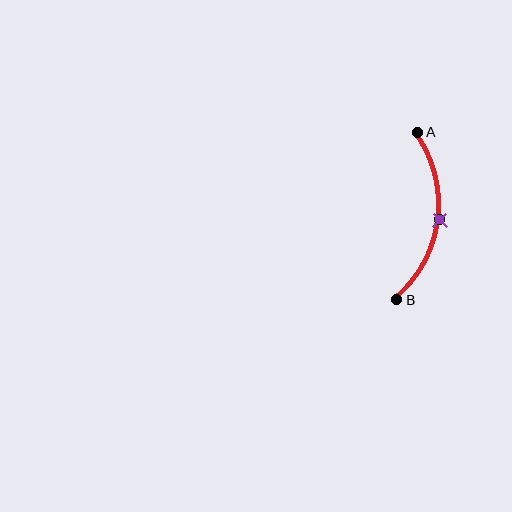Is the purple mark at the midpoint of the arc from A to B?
Yes. The purple mark lies on the arc at equal arc-length from both A and B — it is the arc midpoint.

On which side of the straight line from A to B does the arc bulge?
The arc bulges to the right of the straight line connecting A and B.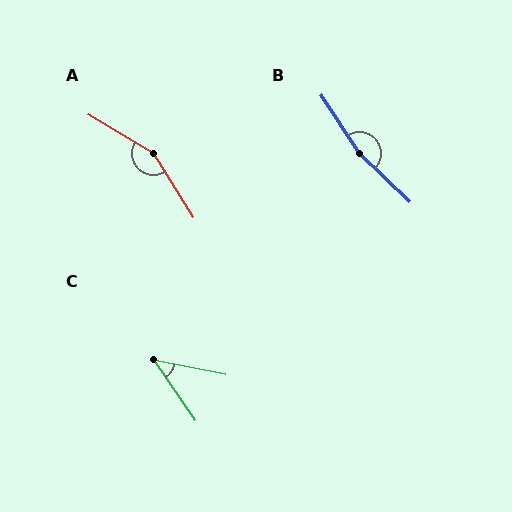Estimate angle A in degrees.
Approximately 153 degrees.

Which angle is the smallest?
C, at approximately 44 degrees.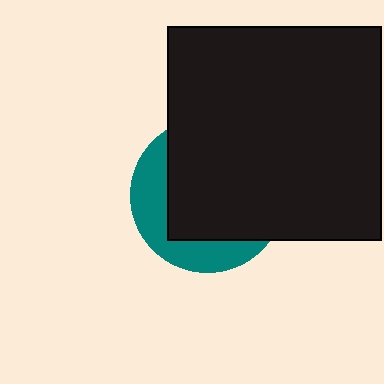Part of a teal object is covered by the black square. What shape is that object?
It is a circle.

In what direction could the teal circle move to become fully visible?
The teal circle could move toward the lower-left. That would shift it out from behind the black square entirely.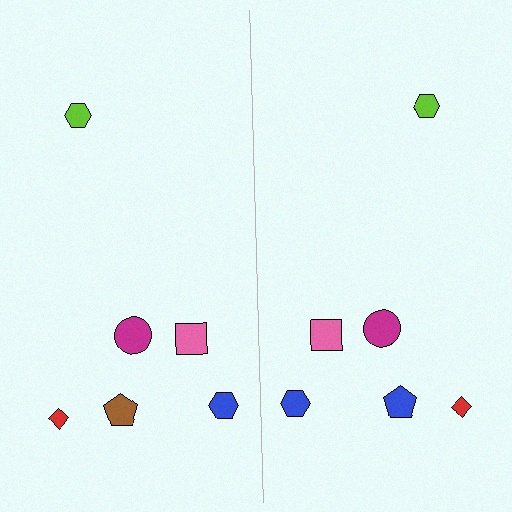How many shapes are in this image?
There are 12 shapes in this image.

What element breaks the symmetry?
The blue pentagon on the right side breaks the symmetry — its mirror counterpart is brown.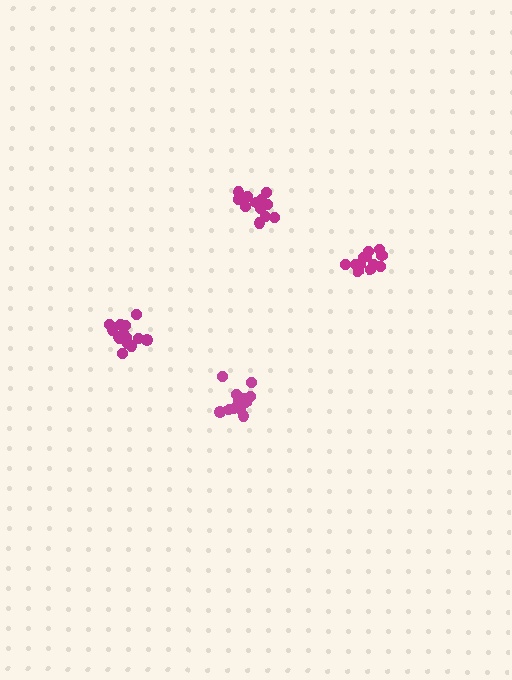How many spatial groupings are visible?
There are 4 spatial groupings.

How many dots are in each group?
Group 1: 13 dots, Group 2: 13 dots, Group 3: 12 dots, Group 4: 15 dots (53 total).